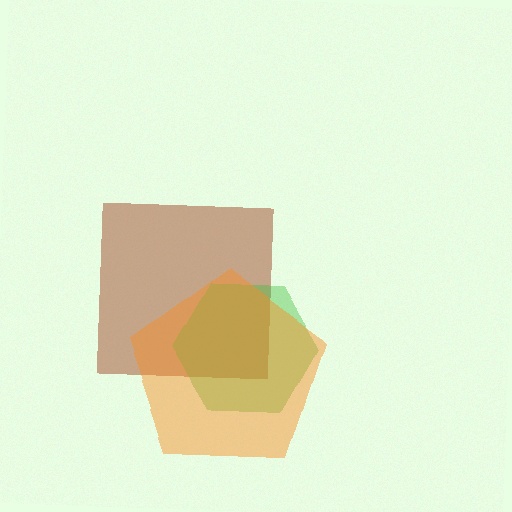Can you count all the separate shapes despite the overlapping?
Yes, there are 3 separate shapes.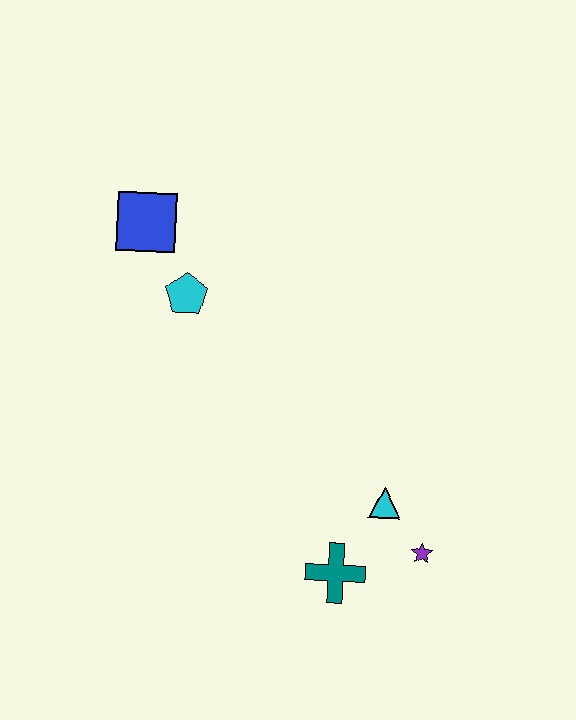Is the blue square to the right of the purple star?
No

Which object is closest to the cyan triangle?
The purple star is closest to the cyan triangle.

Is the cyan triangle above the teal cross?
Yes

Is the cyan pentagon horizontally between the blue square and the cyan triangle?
Yes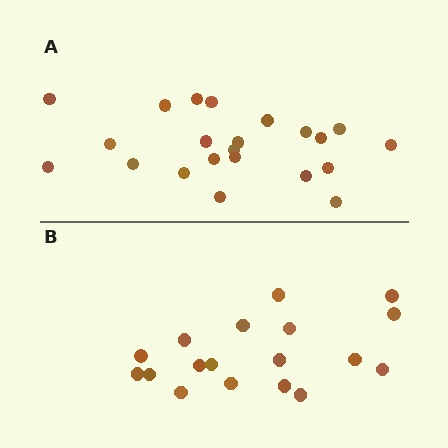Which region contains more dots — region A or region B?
Region A (the top region) has more dots.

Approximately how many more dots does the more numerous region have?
Region A has about 4 more dots than region B.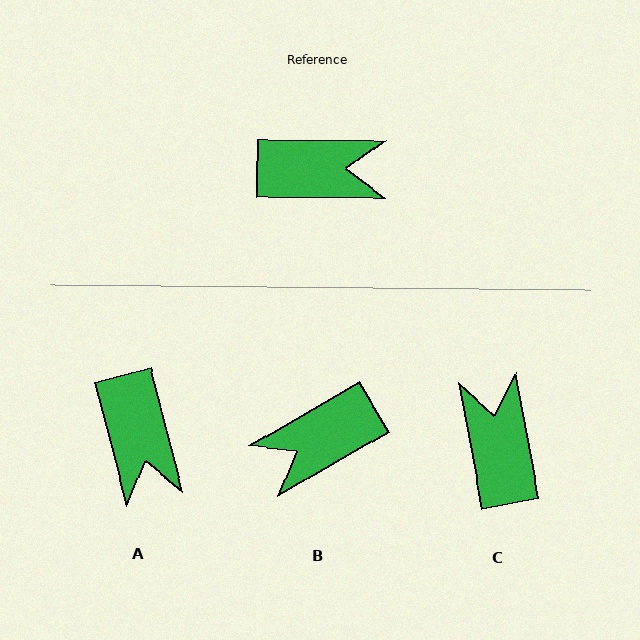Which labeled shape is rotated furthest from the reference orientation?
B, about 150 degrees away.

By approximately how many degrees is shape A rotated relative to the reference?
Approximately 76 degrees clockwise.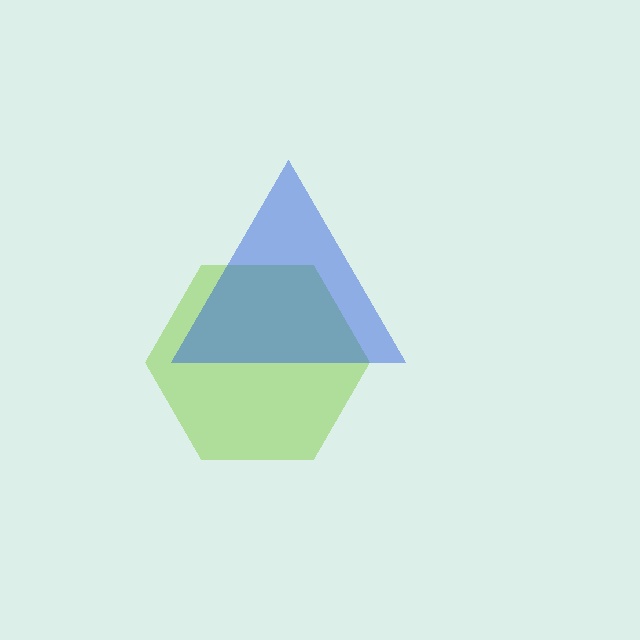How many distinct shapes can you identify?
There are 2 distinct shapes: a lime hexagon, a blue triangle.